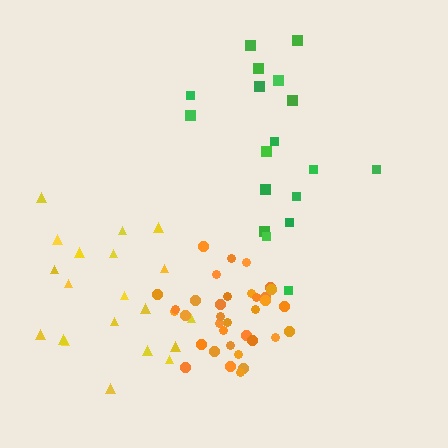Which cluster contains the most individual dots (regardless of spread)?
Orange (35).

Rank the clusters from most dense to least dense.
orange, yellow, green.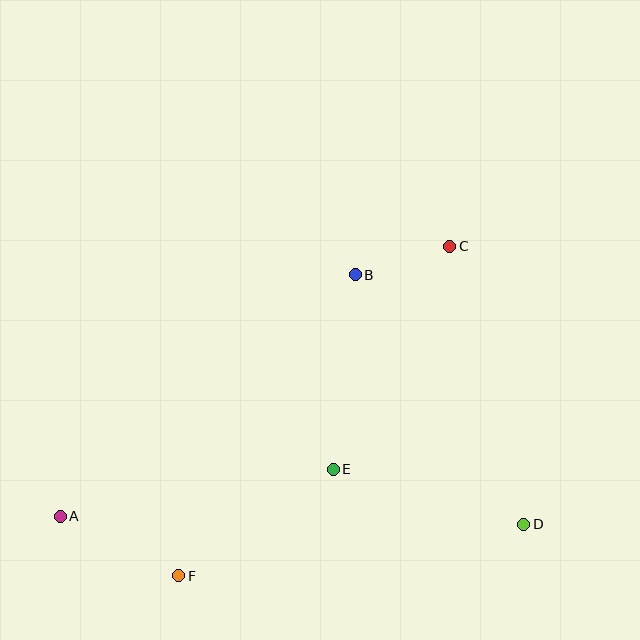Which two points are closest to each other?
Points B and C are closest to each other.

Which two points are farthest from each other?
Points A and C are farthest from each other.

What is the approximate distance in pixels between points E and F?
The distance between E and F is approximately 188 pixels.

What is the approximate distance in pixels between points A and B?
The distance between A and B is approximately 381 pixels.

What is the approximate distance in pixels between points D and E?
The distance between D and E is approximately 198 pixels.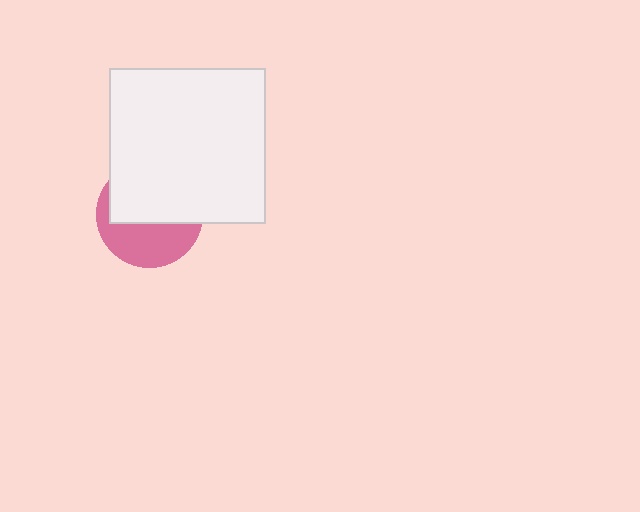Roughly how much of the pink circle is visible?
A small part of it is visible (roughly 44%).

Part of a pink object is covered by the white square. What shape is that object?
It is a circle.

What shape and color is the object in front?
The object in front is a white square.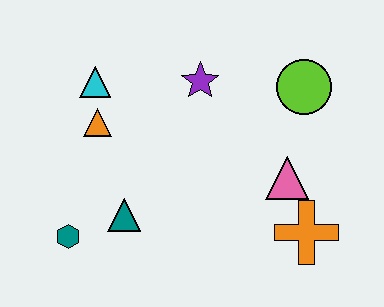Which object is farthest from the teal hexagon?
The lime circle is farthest from the teal hexagon.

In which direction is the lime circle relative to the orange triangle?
The lime circle is to the right of the orange triangle.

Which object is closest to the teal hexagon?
The teal triangle is closest to the teal hexagon.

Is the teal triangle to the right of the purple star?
No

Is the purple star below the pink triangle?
No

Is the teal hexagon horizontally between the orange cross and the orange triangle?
No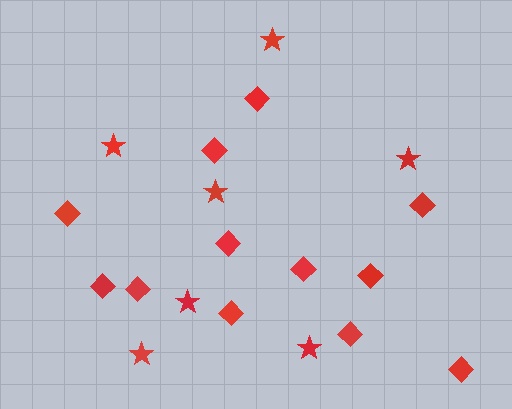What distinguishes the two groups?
There are 2 groups: one group of diamonds (12) and one group of stars (7).